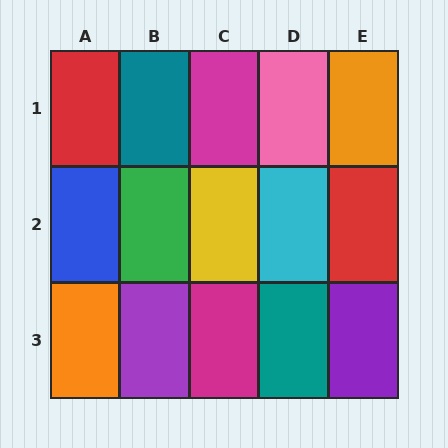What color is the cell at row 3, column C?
Magenta.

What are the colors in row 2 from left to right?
Blue, green, yellow, cyan, red.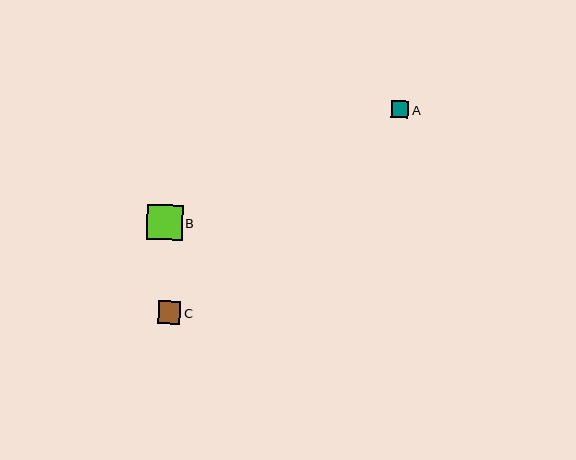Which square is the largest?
Square B is the largest with a size of approximately 35 pixels.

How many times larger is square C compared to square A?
Square C is approximately 1.3 times the size of square A.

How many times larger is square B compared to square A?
Square B is approximately 2.0 times the size of square A.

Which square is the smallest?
Square A is the smallest with a size of approximately 17 pixels.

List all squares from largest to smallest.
From largest to smallest: B, C, A.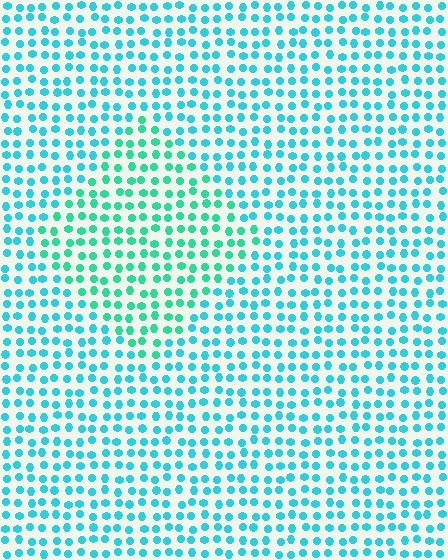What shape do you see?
I see a diamond.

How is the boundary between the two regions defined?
The boundary is defined purely by a slight shift in hue (about 27 degrees). Spacing, size, and orientation are identical on both sides.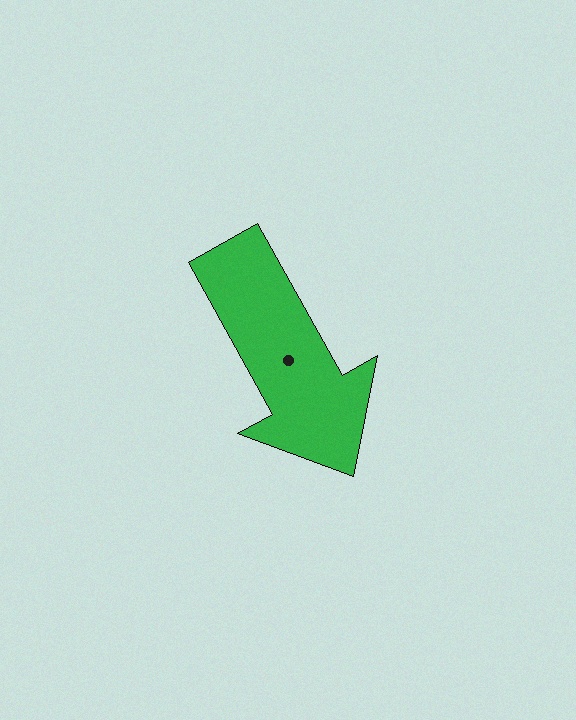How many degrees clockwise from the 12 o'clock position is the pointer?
Approximately 151 degrees.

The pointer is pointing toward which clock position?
Roughly 5 o'clock.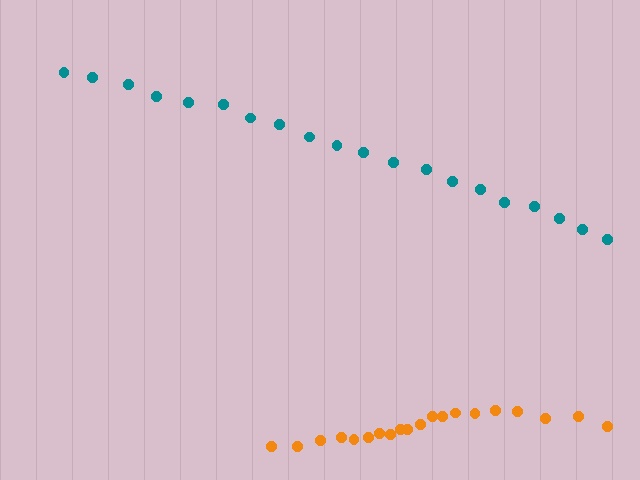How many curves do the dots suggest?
There are 2 distinct paths.